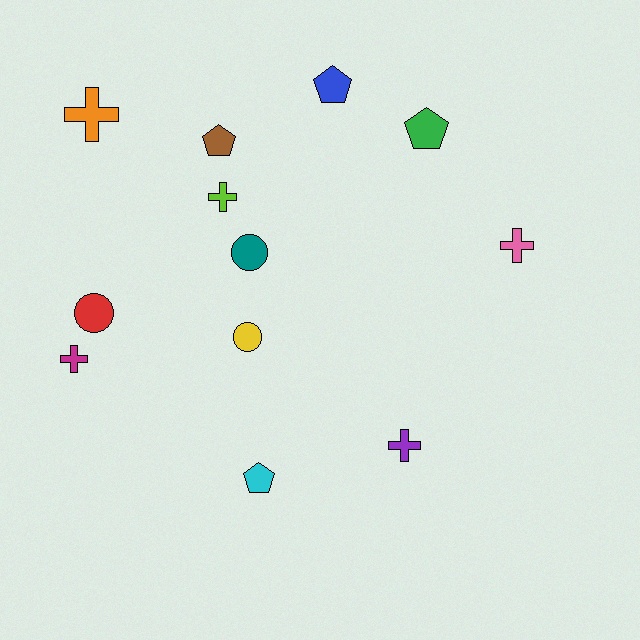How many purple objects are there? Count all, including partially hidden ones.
There is 1 purple object.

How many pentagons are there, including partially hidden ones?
There are 4 pentagons.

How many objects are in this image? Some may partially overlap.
There are 12 objects.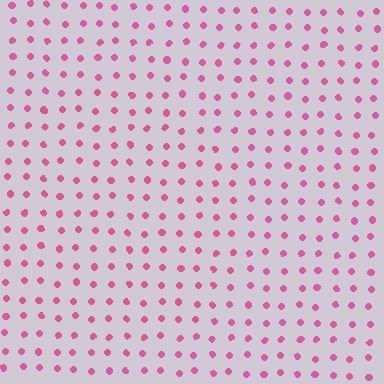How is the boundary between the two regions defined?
The boundary is defined purely by a slight shift in hue (about 15 degrees). Spacing, size, and orientation are identical on both sides.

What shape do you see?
I see a circle.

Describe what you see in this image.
The image is filled with small pink elements in a uniform arrangement. A circle-shaped region is visible where the elements are tinted to a slightly different hue, forming a subtle color boundary.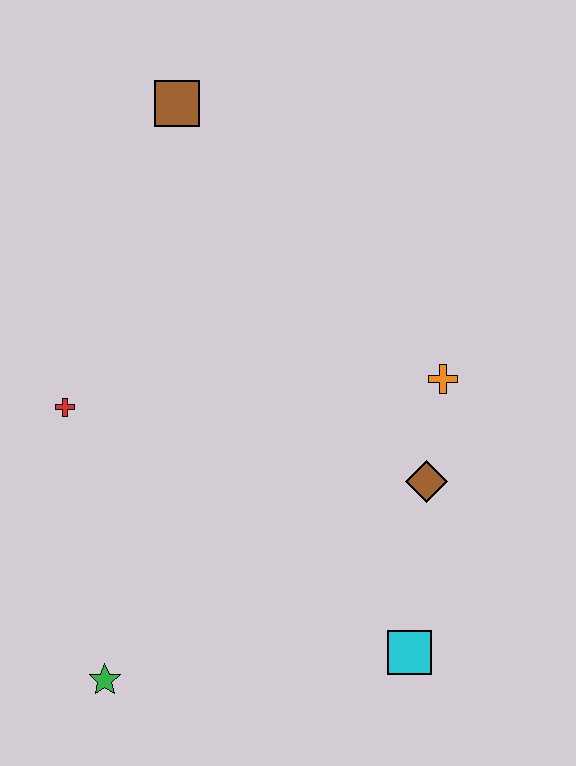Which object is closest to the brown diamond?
The orange cross is closest to the brown diamond.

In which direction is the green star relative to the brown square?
The green star is below the brown square.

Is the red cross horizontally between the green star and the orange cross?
No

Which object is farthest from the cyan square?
The brown square is farthest from the cyan square.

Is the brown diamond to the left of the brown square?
No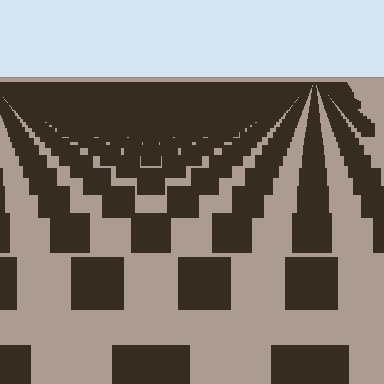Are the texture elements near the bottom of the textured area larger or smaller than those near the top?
Larger. Near the bottom, elements are closer to the viewer and appear at a bigger on-screen size.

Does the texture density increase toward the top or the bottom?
Density increases toward the top.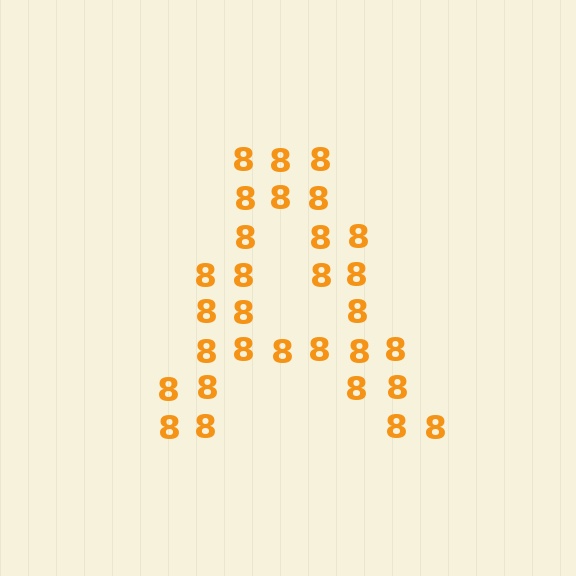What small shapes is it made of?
It is made of small digit 8's.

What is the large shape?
The large shape is the letter A.